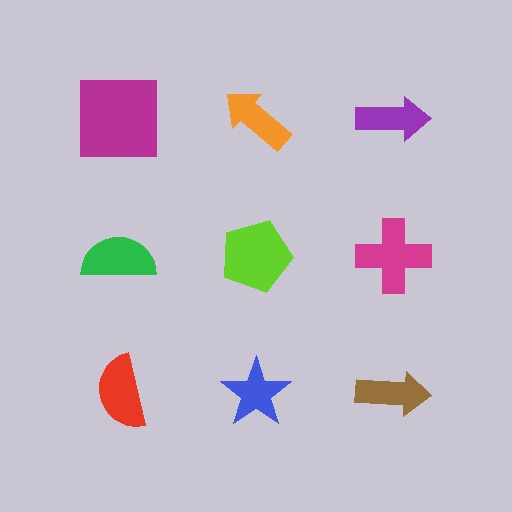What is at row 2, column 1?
A green semicircle.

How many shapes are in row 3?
3 shapes.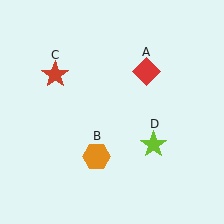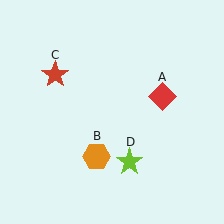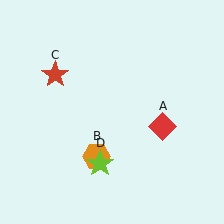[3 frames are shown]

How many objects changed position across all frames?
2 objects changed position: red diamond (object A), lime star (object D).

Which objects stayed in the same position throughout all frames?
Orange hexagon (object B) and red star (object C) remained stationary.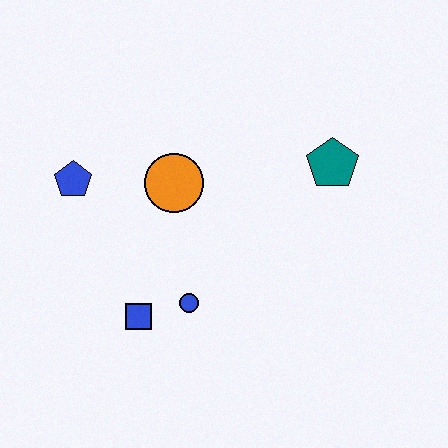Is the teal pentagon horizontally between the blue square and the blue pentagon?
No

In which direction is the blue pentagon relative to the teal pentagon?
The blue pentagon is to the left of the teal pentagon.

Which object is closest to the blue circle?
The blue square is closest to the blue circle.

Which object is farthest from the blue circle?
The teal pentagon is farthest from the blue circle.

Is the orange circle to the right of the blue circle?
No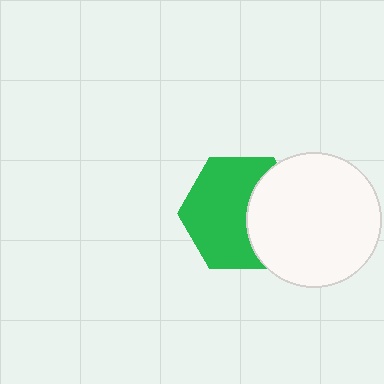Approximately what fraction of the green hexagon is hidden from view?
Roughly 36% of the green hexagon is hidden behind the white circle.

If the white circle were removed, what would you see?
You would see the complete green hexagon.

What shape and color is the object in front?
The object in front is a white circle.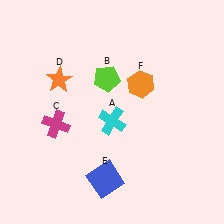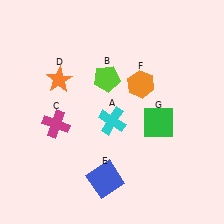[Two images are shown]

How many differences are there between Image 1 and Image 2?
There is 1 difference between the two images.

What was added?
A green square (G) was added in Image 2.